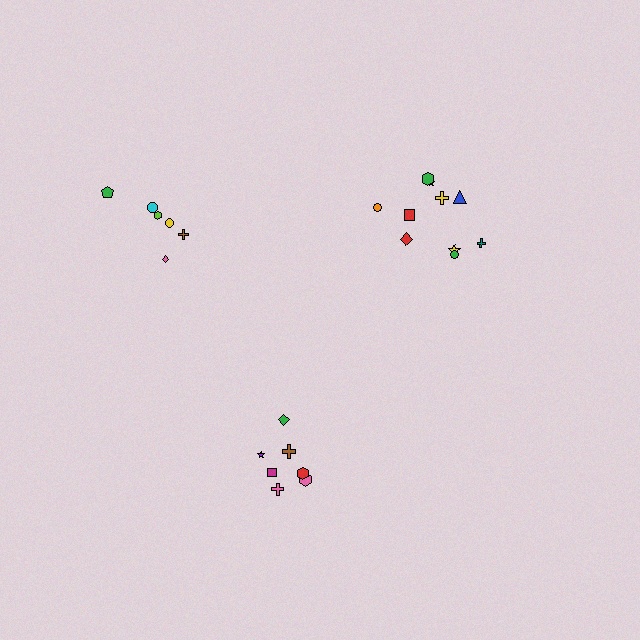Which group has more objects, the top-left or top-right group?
The top-right group.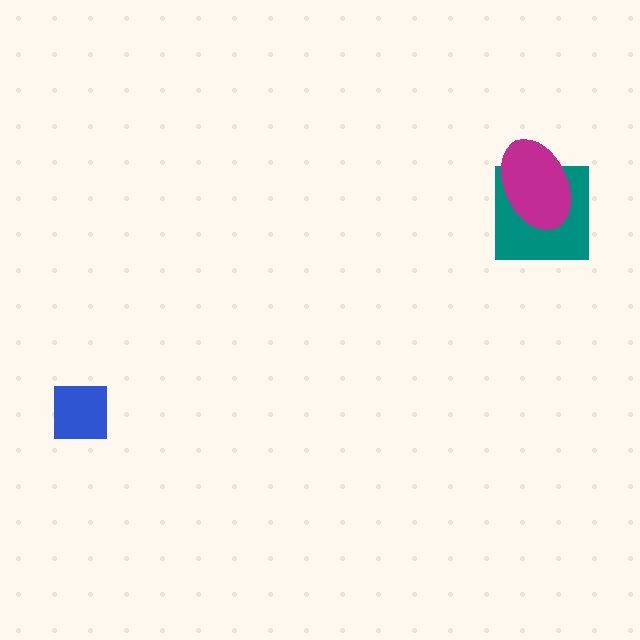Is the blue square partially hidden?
No, no other shape covers it.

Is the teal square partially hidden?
Yes, it is partially covered by another shape.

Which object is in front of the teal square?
The magenta ellipse is in front of the teal square.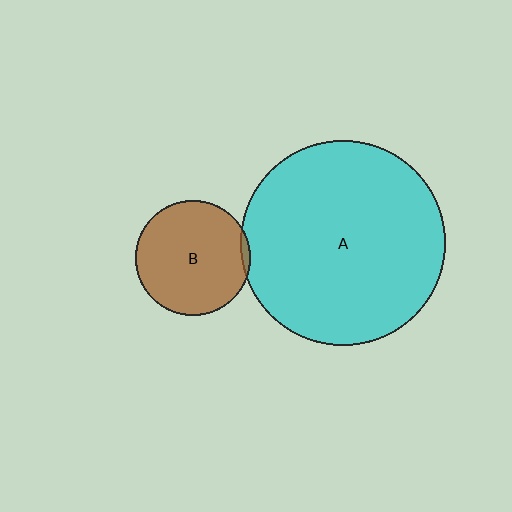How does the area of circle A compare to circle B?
Approximately 3.2 times.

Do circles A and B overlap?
Yes.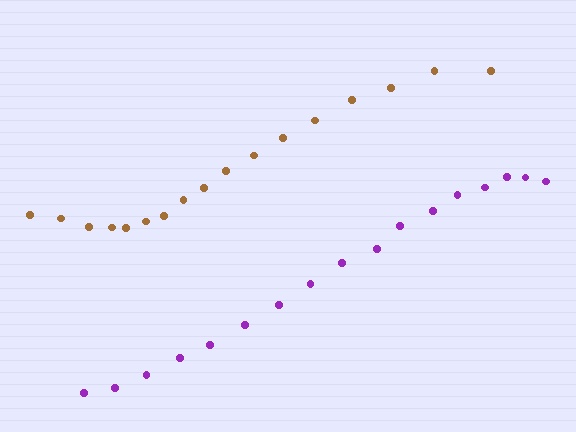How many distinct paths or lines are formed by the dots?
There are 2 distinct paths.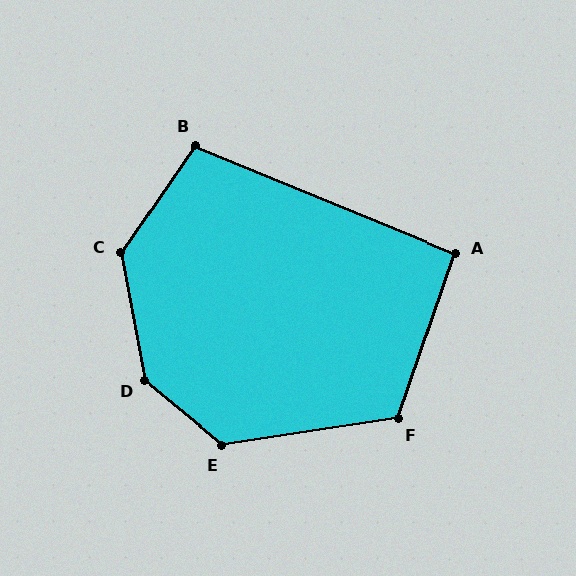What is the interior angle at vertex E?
Approximately 131 degrees (obtuse).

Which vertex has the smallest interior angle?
A, at approximately 93 degrees.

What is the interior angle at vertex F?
Approximately 118 degrees (obtuse).